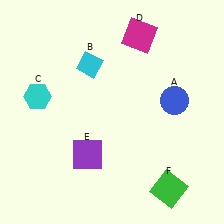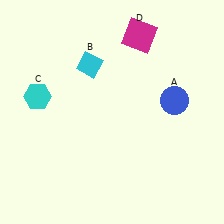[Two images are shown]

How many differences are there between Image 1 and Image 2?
There are 2 differences between the two images.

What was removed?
The purple square (E), the green square (F) were removed in Image 2.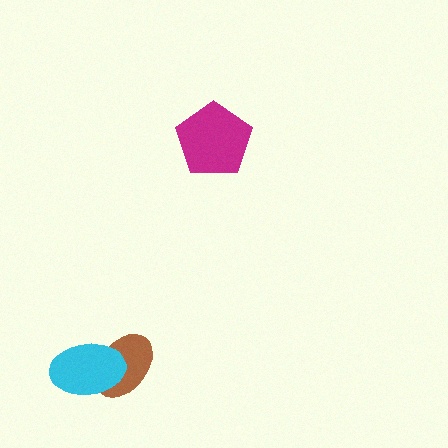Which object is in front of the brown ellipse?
The cyan ellipse is in front of the brown ellipse.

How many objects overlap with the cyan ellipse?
1 object overlaps with the cyan ellipse.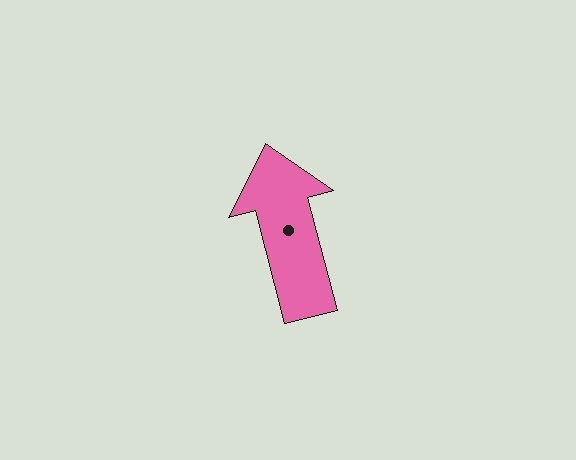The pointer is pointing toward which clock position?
Roughly 12 o'clock.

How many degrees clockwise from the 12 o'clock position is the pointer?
Approximately 345 degrees.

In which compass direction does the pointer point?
North.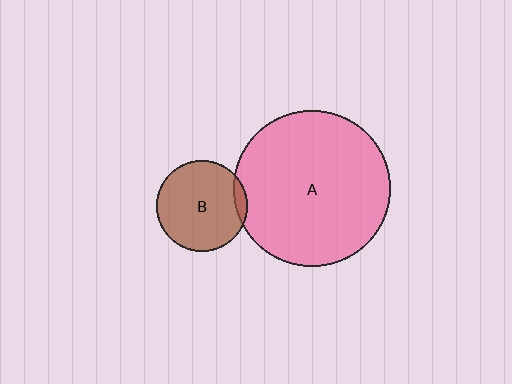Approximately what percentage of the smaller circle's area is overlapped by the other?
Approximately 5%.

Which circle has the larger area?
Circle A (pink).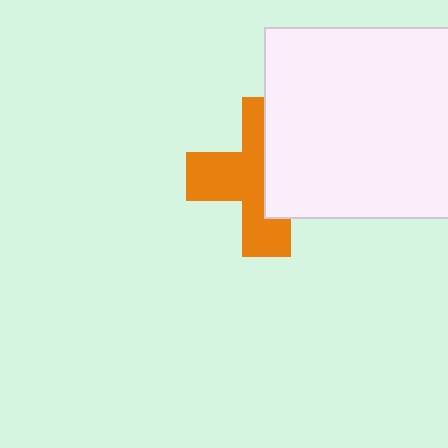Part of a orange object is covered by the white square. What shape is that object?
It is a cross.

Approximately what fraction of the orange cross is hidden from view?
Roughly 46% of the orange cross is hidden behind the white square.